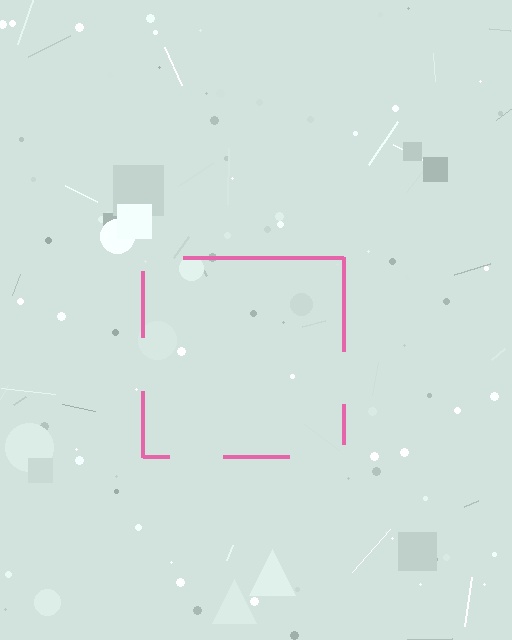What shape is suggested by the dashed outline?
The dashed outline suggests a square.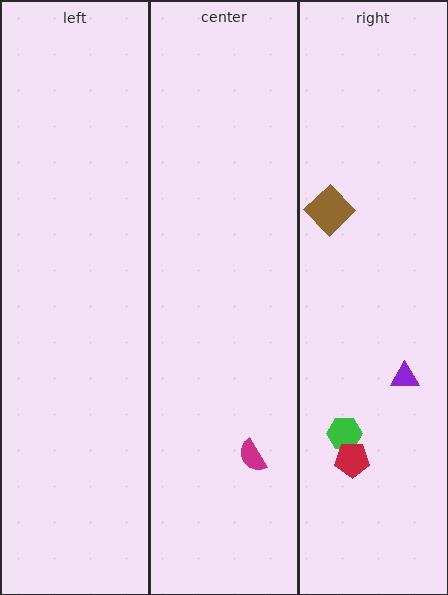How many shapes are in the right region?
4.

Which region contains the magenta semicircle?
The center region.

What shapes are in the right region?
The purple triangle, the green hexagon, the brown diamond, the red pentagon.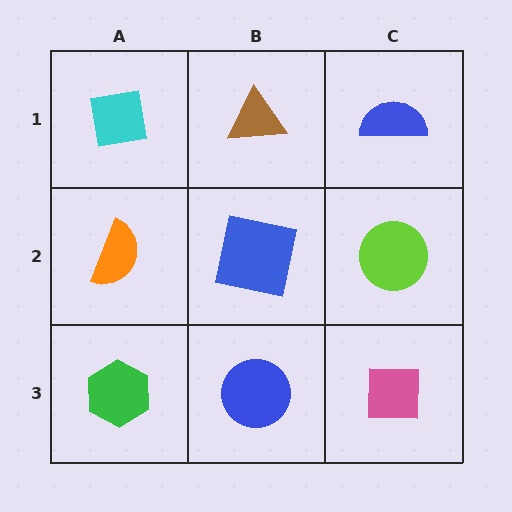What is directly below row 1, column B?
A blue square.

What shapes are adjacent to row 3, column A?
An orange semicircle (row 2, column A), a blue circle (row 3, column B).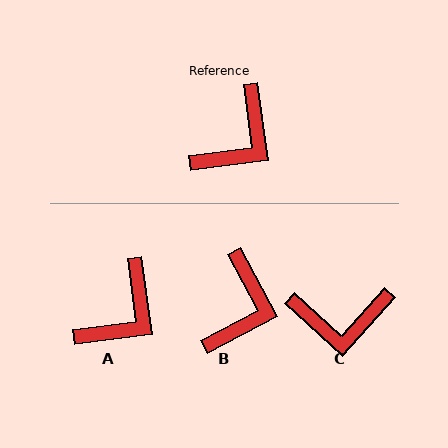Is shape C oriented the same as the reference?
No, it is off by about 50 degrees.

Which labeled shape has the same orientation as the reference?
A.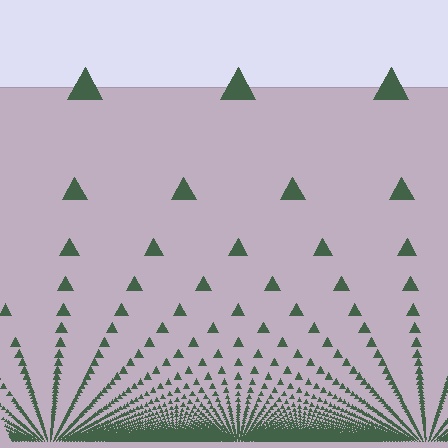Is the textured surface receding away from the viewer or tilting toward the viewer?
The surface appears to tilt toward the viewer. Texture elements get larger and sparser toward the top.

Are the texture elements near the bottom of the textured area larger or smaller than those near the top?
Smaller. The gradient is inverted — elements near the bottom are smaller and denser.